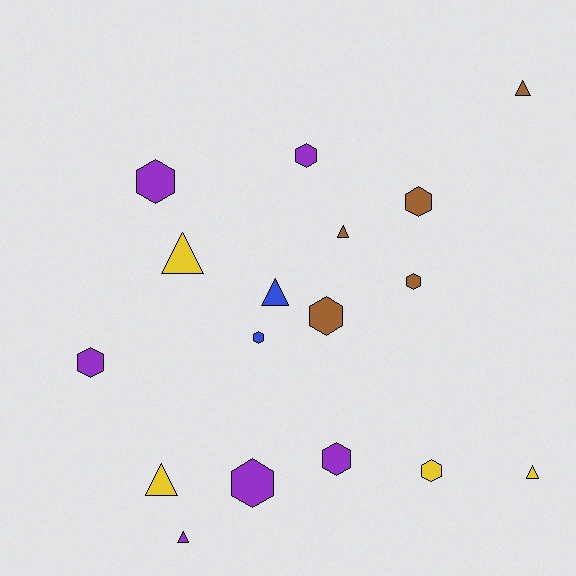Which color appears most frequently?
Purple, with 6 objects.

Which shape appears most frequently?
Hexagon, with 10 objects.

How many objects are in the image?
There are 17 objects.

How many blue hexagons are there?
There is 1 blue hexagon.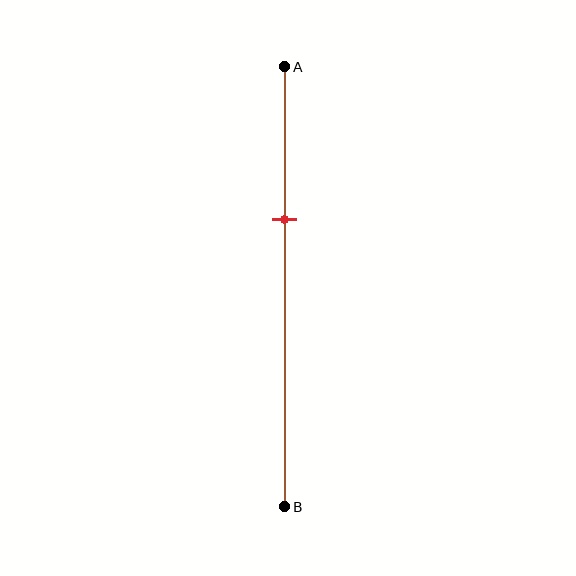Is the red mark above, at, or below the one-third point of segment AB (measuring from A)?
The red mark is approximately at the one-third point of segment AB.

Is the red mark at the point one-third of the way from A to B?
Yes, the mark is approximately at the one-third point.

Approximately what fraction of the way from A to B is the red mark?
The red mark is approximately 35% of the way from A to B.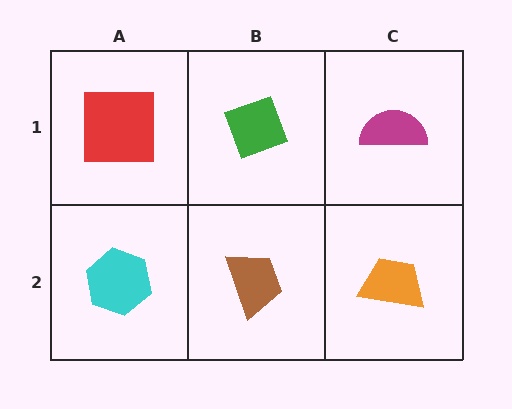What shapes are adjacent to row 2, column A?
A red square (row 1, column A), a brown trapezoid (row 2, column B).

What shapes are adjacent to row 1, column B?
A brown trapezoid (row 2, column B), a red square (row 1, column A), a magenta semicircle (row 1, column C).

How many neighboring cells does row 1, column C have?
2.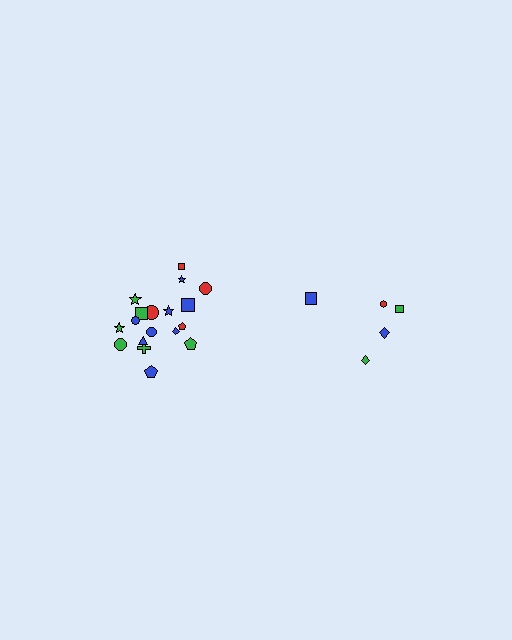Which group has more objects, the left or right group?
The left group.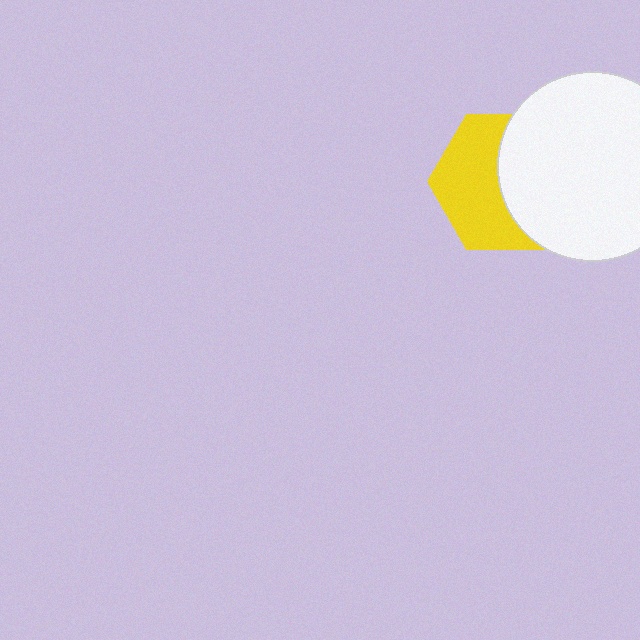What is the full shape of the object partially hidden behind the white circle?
The partially hidden object is a yellow hexagon.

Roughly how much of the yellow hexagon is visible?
About half of it is visible (roughly 52%).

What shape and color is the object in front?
The object in front is a white circle.